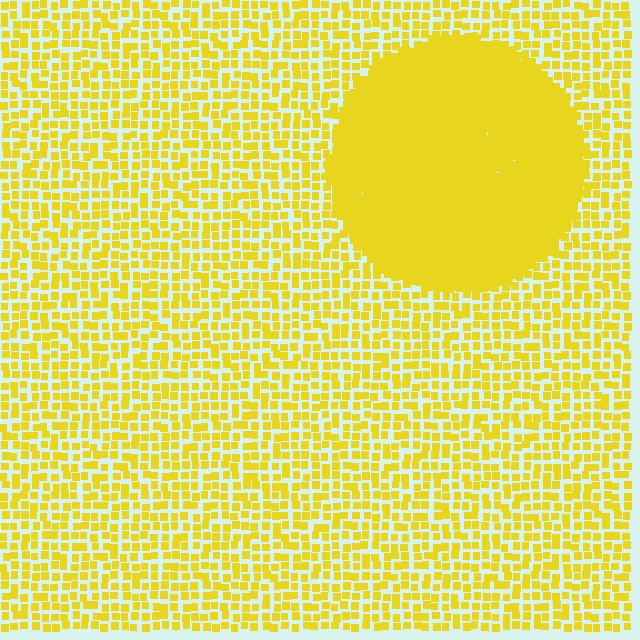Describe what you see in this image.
The image contains small yellow elements arranged at two different densities. A circle-shaped region is visible where the elements are more densely packed than the surrounding area.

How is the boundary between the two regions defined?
The boundary is defined by a change in element density (approximately 2.8x ratio). All elements are the same color, size, and shape.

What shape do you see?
I see a circle.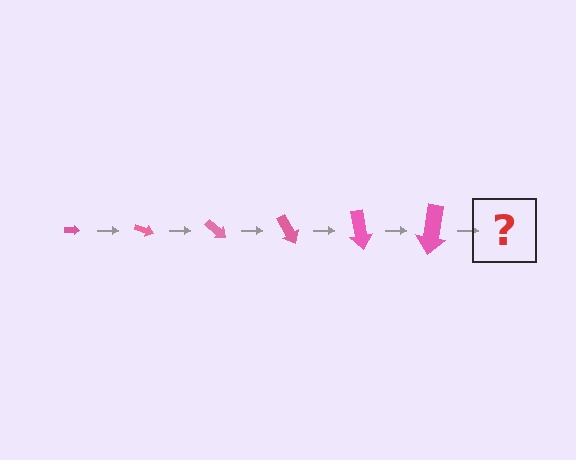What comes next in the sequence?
The next element should be an arrow, larger than the previous one and rotated 120 degrees from the start.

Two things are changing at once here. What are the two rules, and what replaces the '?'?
The two rules are that the arrow grows larger each step and it rotates 20 degrees each step. The '?' should be an arrow, larger than the previous one and rotated 120 degrees from the start.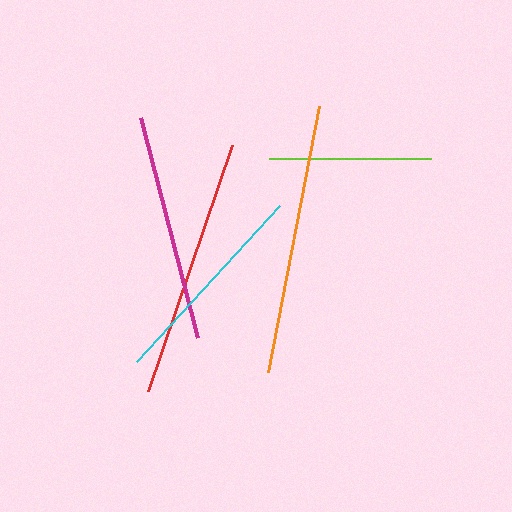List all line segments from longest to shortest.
From longest to shortest: orange, red, magenta, cyan, lime.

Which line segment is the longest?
The orange line is the longest at approximately 271 pixels.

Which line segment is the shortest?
The lime line is the shortest at approximately 162 pixels.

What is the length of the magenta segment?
The magenta segment is approximately 228 pixels long.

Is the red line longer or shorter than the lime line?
The red line is longer than the lime line.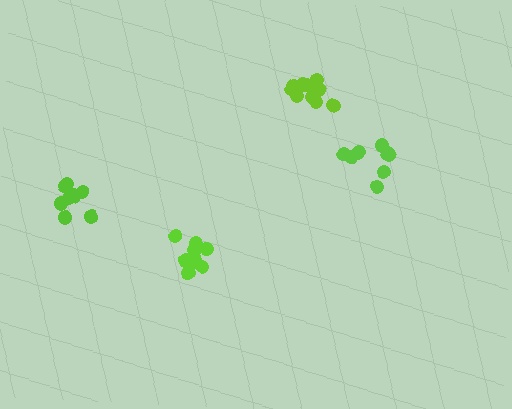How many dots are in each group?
Group 1: 8 dots, Group 2: 8 dots, Group 3: 12 dots, Group 4: 14 dots (42 total).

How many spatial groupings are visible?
There are 4 spatial groupings.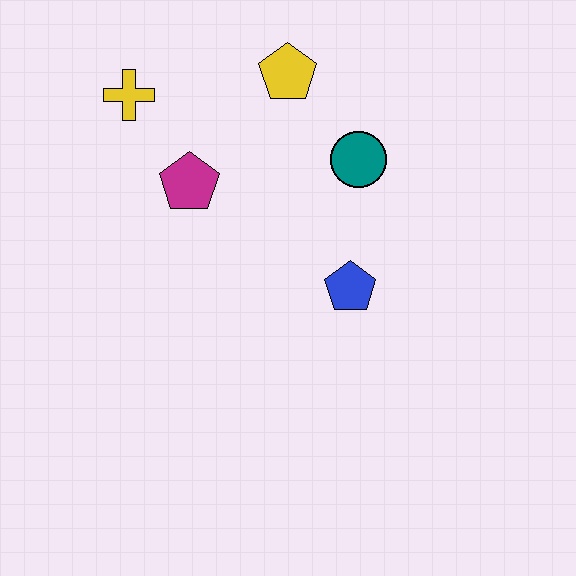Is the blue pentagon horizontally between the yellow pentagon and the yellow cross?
No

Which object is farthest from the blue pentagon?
The yellow cross is farthest from the blue pentagon.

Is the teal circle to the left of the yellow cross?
No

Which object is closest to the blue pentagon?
The teal circle is closest to the blue pentagon.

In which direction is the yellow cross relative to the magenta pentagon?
The yellow cross is above the magenta pentagon.